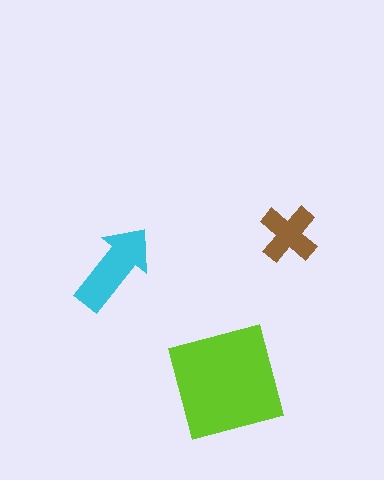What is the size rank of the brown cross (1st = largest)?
3rd.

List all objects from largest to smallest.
The lime square, the cyan arrow, the brown cross.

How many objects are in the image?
There are 3 objects in the image.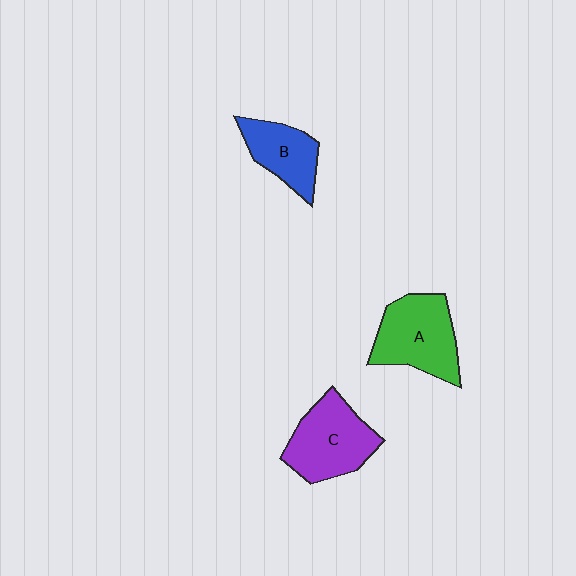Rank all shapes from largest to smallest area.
From largest to smallest: A (green), C (purple), B (blue).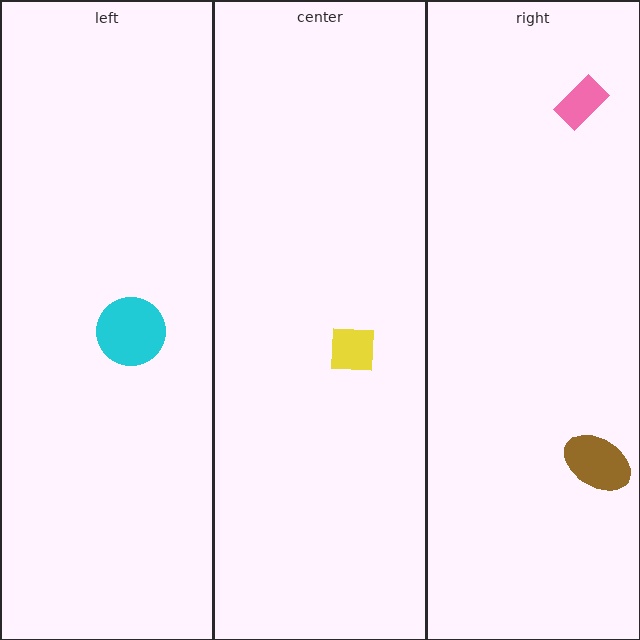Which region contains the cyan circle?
The left region.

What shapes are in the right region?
The brown ellipse, the pink rectangle.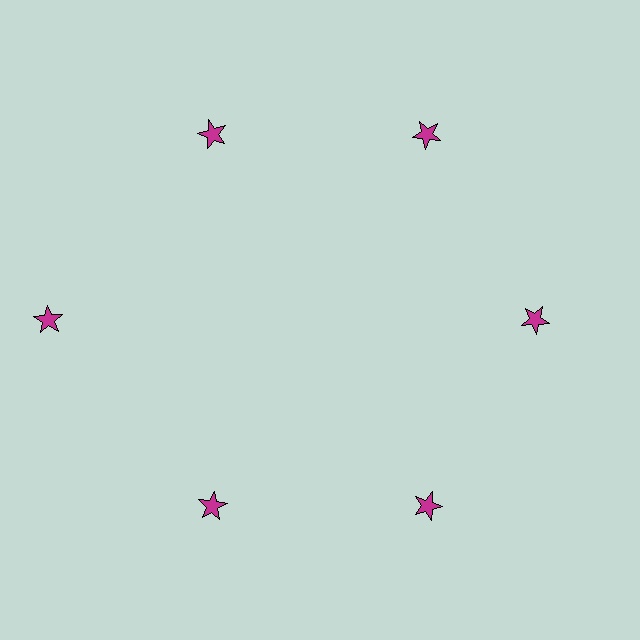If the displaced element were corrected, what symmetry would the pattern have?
It would have 6-fold rotational symmetry — the pattern would map onto itself every 60 degrees.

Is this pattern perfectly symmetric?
No. The 6 magenta stars are arranged in a ring, but one element near the 9 o'clock position is pushed outward from the center, breaking the 6-fold rotational symmetry.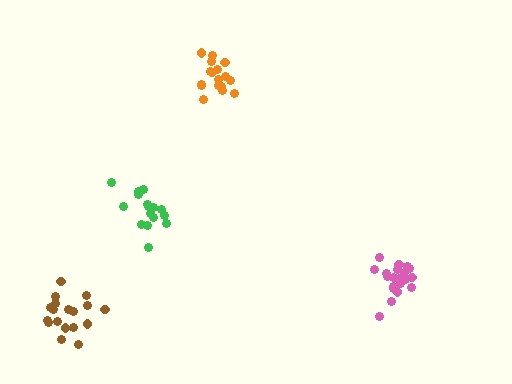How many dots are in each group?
Group 1: 17 dots, Group 2: 16 dots, Group 3: 21 dots, Group 4: 18 dots (72 total).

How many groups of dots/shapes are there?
There are 4 groups.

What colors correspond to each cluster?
The clusters are colored: orange, green, pink, brown.